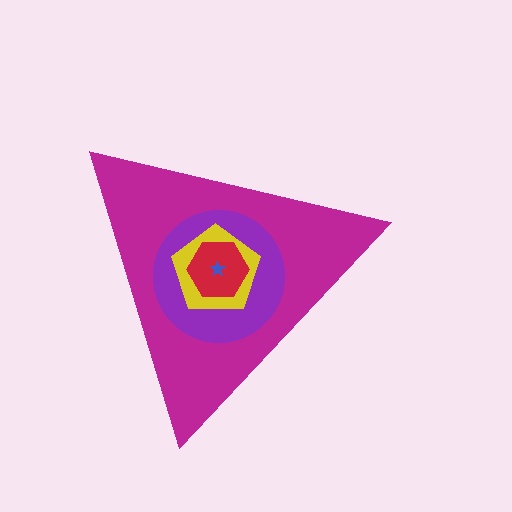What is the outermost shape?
The magenta triangle.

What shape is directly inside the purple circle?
The yellow pentagon.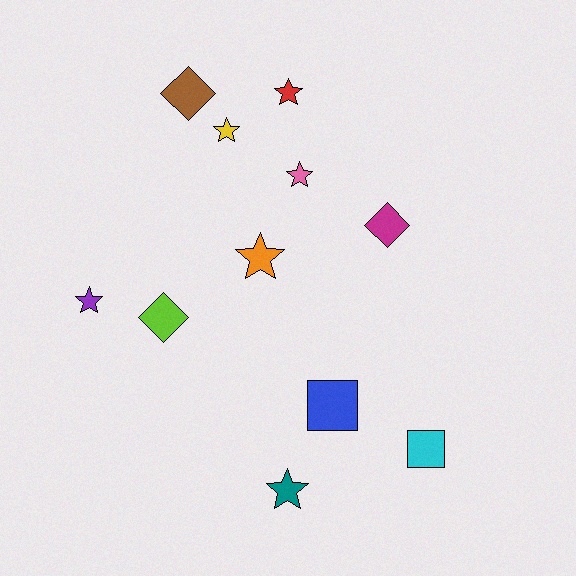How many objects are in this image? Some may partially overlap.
There are 11 objects.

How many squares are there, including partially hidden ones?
There are 2 squares.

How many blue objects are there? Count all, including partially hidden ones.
There is 1 blue object.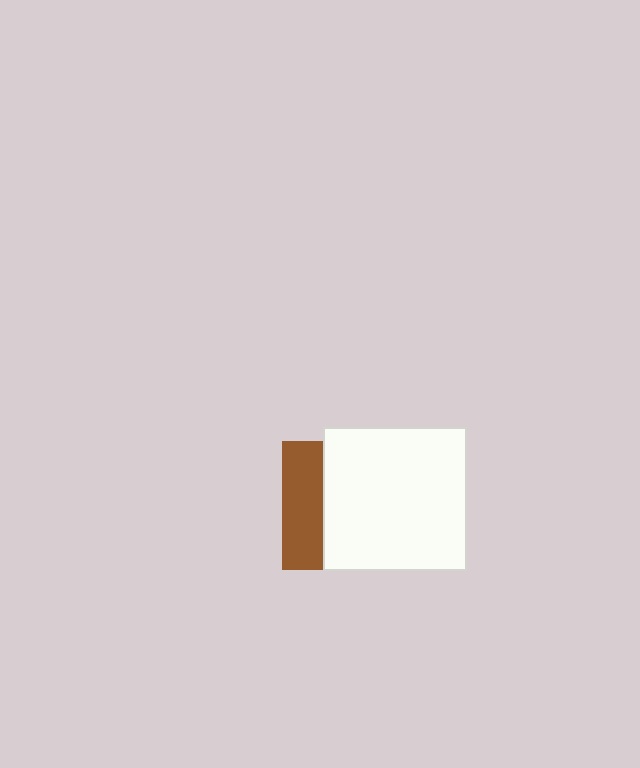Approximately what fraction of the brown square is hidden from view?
Roughly 68% of the brown square is hidden behind the white square.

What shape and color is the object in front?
The object in front is a white square.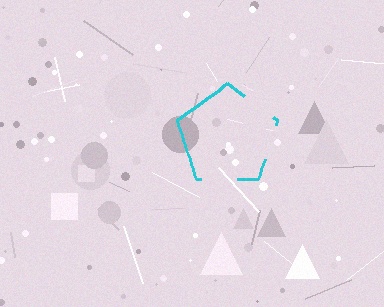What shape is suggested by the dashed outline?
The dashed outline suggests a pentagon.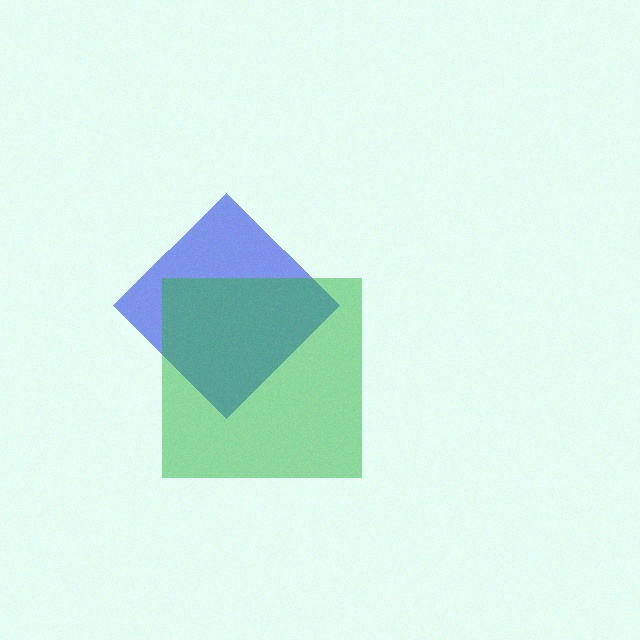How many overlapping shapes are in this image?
There are 2 overlapping shapes in the image.